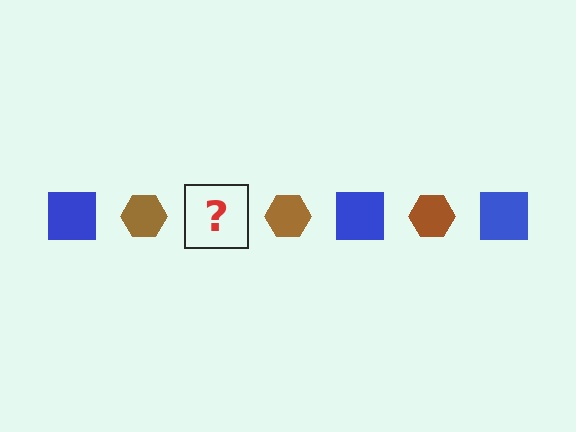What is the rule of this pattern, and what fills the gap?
The rule is that the pattern alternates between blue square and brown hexagon. The gap should be filled with a blue square.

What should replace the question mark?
The question mark should be replaced with a blue square.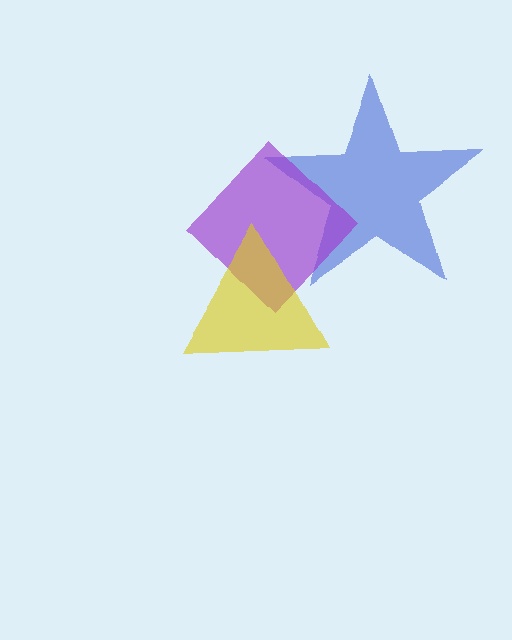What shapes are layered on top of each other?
The layered shapes are: a blue star, a purple diamond, a yellow triangle.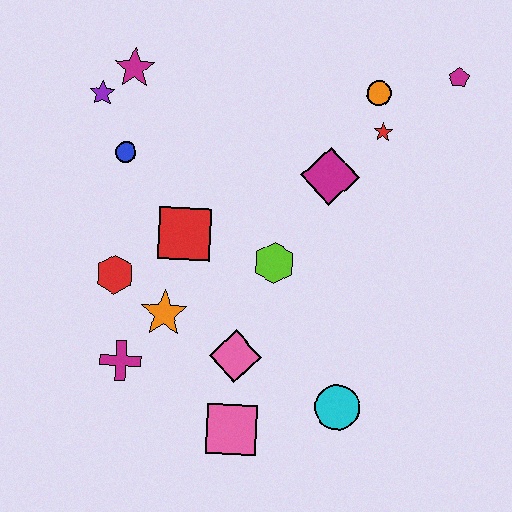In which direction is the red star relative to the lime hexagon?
The red star is above the lime hexagon.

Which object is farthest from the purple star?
The cyan circle is farthest from the purple star.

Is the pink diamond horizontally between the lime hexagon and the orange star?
Yes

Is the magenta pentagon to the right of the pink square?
Yes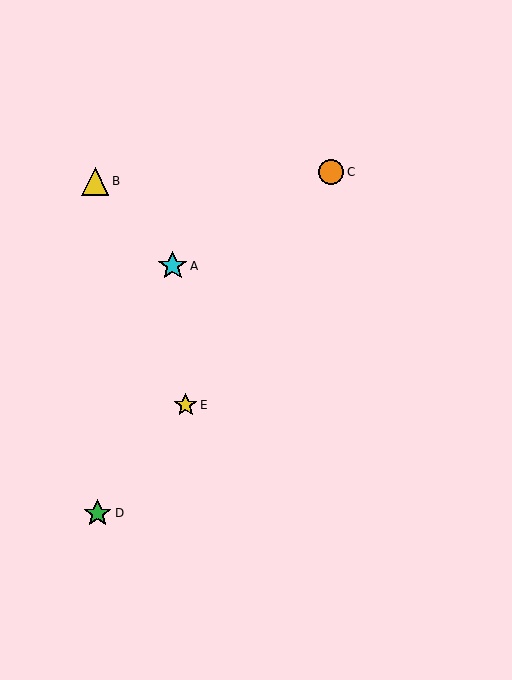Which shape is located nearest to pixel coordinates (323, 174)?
The orange circle (labeled C) at (331, 172) is nearest to that location.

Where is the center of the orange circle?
The center of the orange circle is at (331, 172).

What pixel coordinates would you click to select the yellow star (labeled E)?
Click at (186, 405) to select the yellow star E.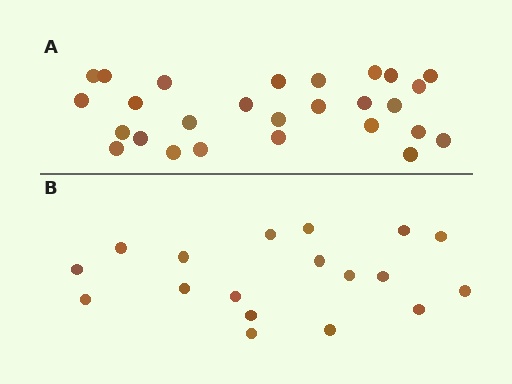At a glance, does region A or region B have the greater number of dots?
Region A (the top region) has more dots.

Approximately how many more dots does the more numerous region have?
Region A has roughly 8 or so more dots than region B.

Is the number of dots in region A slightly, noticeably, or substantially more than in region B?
Region A has substantially more. The ratio is roughly 1.5 to 1.